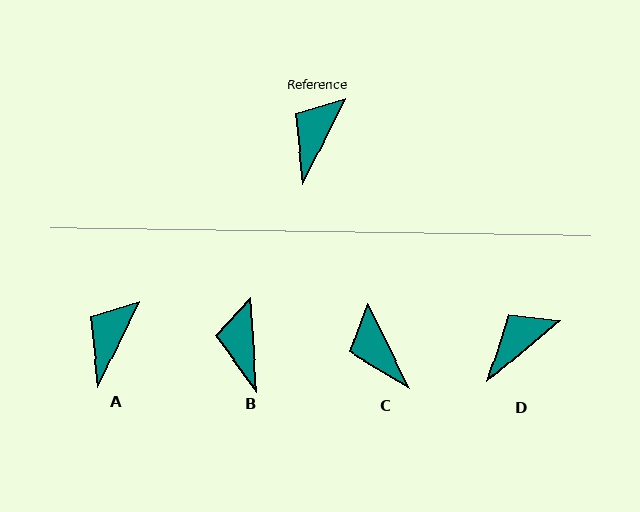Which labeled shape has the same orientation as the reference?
A.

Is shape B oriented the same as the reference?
No, it is off by about 30 degrees.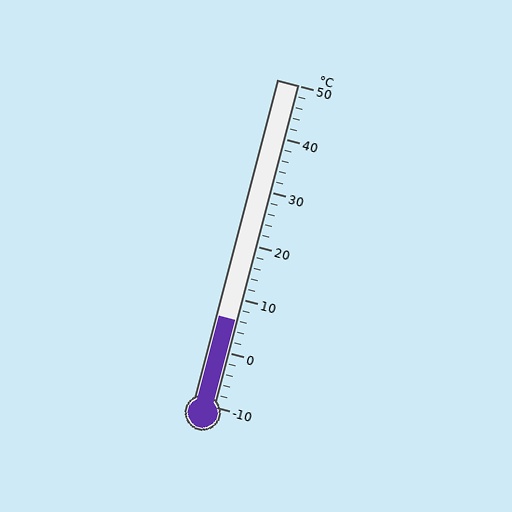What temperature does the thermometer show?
The thermometer shows approximately 6°C.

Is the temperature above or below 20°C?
The temperature is below 20°C.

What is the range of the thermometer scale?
The thermometer scale ranges from -10°C to 50°C.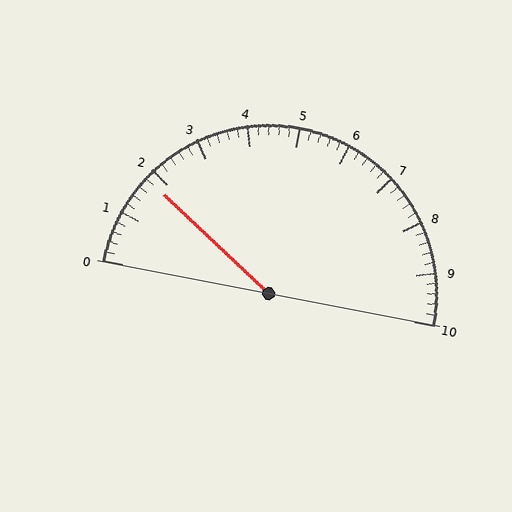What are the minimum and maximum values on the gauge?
The gauge ranges from 0 to 10.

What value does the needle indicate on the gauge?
The needle indicates approximately 1.8.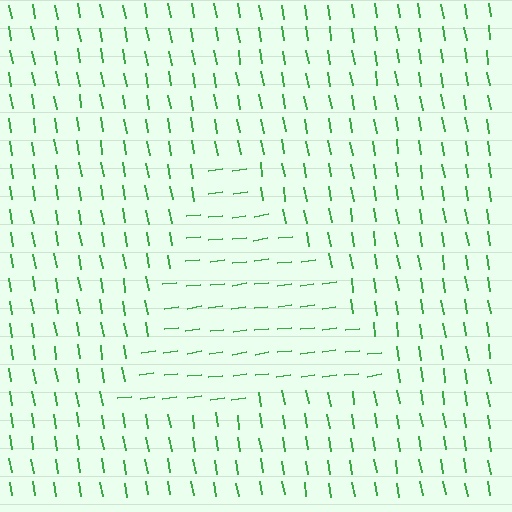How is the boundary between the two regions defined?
The boundary is defined purely by a change in line orientation (approximately 88 degrees difference). All lines are the same color and thickness.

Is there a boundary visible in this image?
Yes, there is a texture boundary formed by a change in line orientation.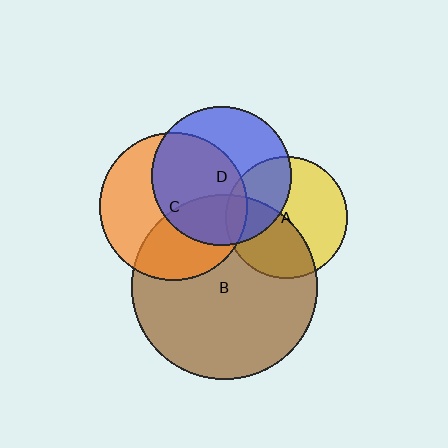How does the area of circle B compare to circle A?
Approximately 2.3 times.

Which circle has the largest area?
Circle B (brown).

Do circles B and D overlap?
Yes.